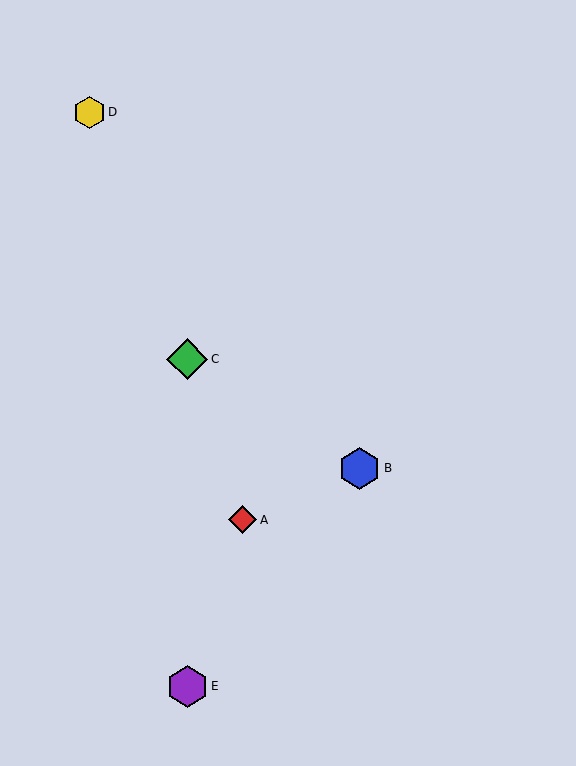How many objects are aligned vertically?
2 objects (C, E) are aligned vertically.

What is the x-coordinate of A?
Object A is at x≈243.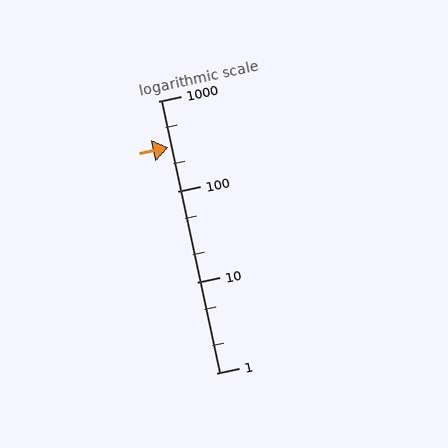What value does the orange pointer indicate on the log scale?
The pointer indicates approximately 310.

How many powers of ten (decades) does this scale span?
The scale spans 3 decades, from 1 to 1000.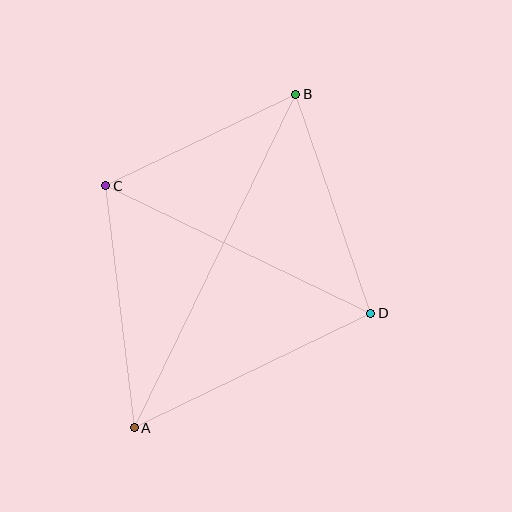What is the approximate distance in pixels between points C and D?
The distance between C and D is approximately 294 pixels.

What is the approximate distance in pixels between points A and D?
The distance between A and D is approximately 262 pixels.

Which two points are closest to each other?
Points B and C are closest to each other.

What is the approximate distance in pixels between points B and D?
The distance between B and D is approximately 231 pixels.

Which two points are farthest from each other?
Points A and B are farthest from each other.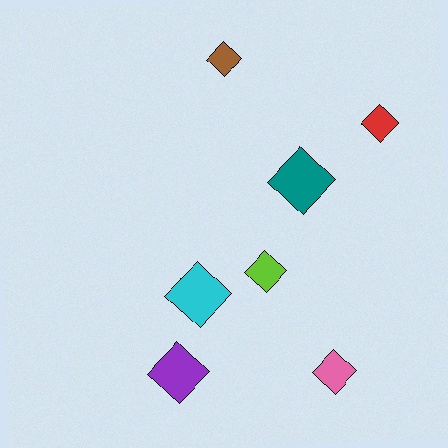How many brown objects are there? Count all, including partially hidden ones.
There is 1 brown object.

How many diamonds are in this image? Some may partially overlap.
There are 7 diamonds.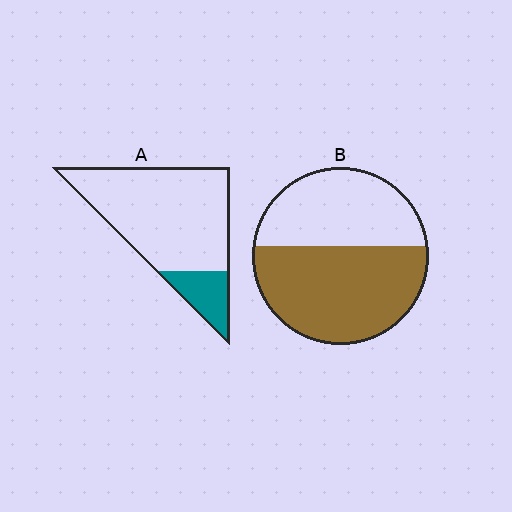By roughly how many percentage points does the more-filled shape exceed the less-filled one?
By roughly 40 percentage points (B over A).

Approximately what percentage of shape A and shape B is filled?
A is approximately 15% and B is approximately 55%.